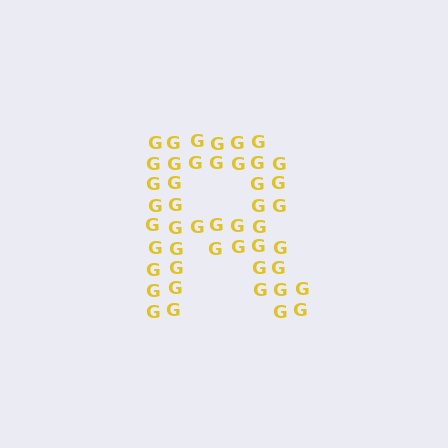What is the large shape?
The large shape is the letter R.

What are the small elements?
The small elements are letter G's.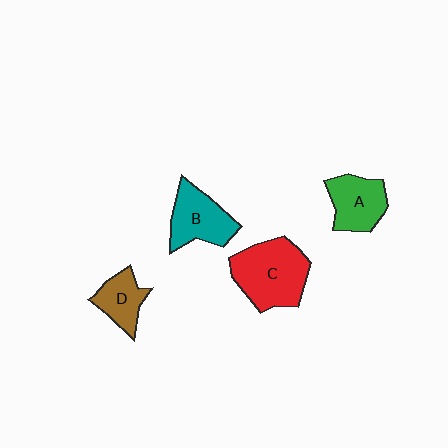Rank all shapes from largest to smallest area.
From largest to smallest: C (red), B (teal), A (green), D (brown).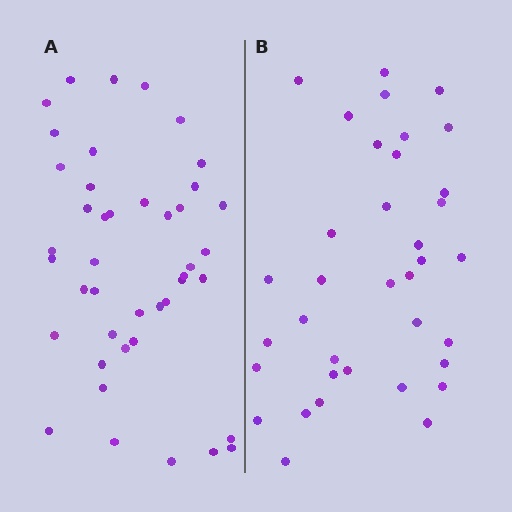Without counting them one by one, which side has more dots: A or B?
Region A (the left region) has more dots.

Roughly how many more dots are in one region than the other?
Region A has roughly 8 or so more dots than region B.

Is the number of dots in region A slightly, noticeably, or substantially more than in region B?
Region A has only slightly more — the two regions are fairly close. The ratio is roughly 1.2 to 1.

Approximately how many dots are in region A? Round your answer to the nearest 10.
About 40 dots. (The exact count is 43, which rounds to 40.)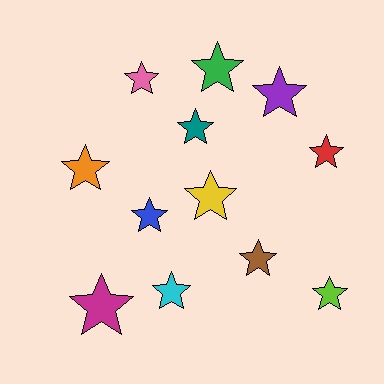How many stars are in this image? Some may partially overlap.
There are 12 stars.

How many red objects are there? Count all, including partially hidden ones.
There is 1 red object.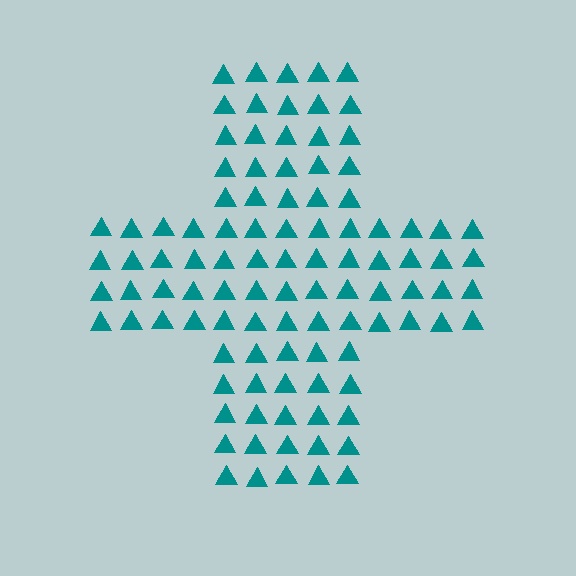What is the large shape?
The large shape is a cross.